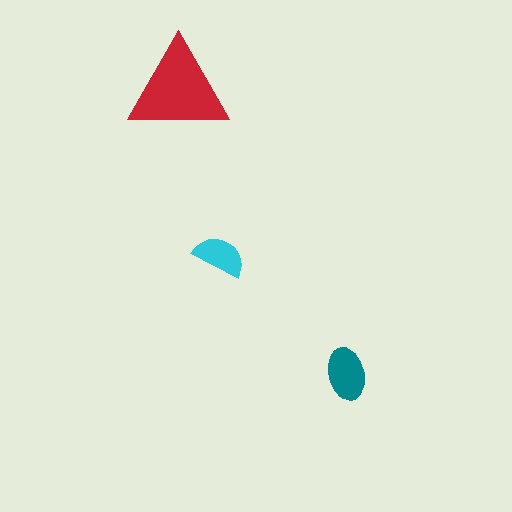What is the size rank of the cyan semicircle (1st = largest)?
3rd.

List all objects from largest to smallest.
The red triangle, the teal ellipse, the cyan semicircle.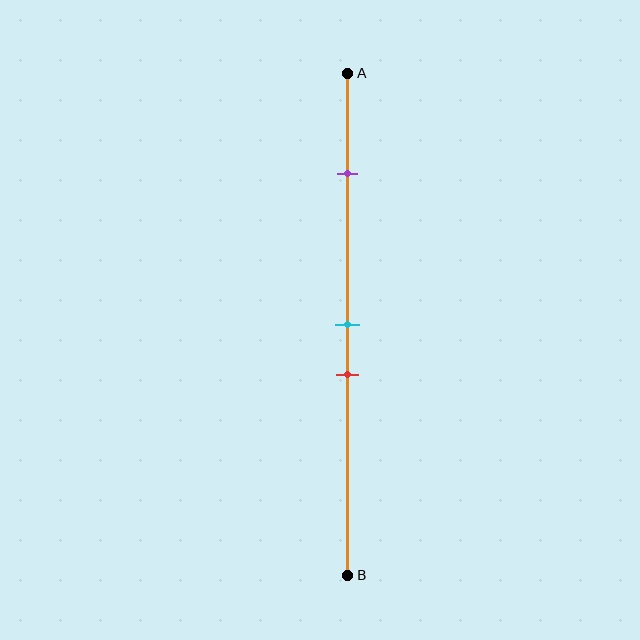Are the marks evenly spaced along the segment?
No, the marks are not evenly spaced.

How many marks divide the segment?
There are 3 marks dividing the segment.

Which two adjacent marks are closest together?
The cyan and red marks are the closest adjacent pair.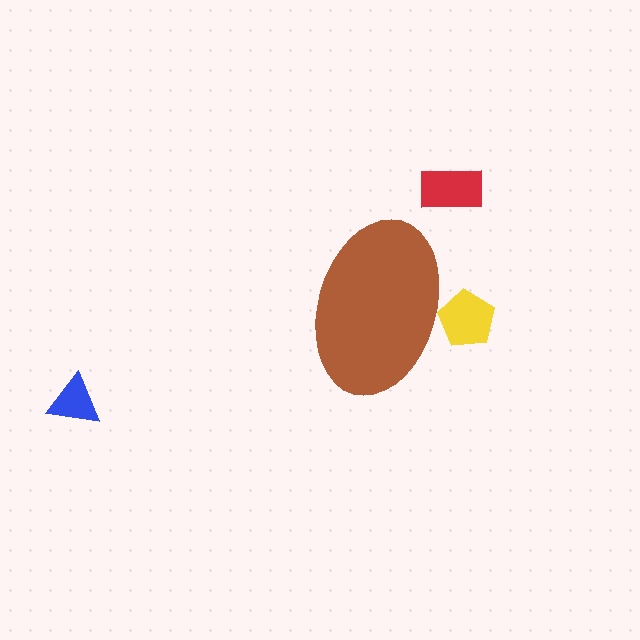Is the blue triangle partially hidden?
No, the blue triangle is fully visible.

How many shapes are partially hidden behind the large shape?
1 shape is partially hidden.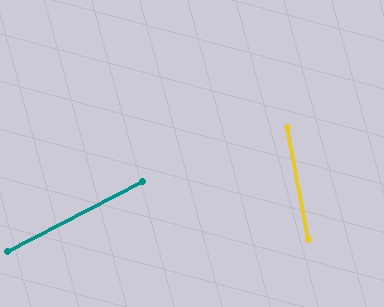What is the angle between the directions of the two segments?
Approximately 73 degrees.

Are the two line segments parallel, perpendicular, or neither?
Neither parallel nor perpendicular — they differ by about 73°.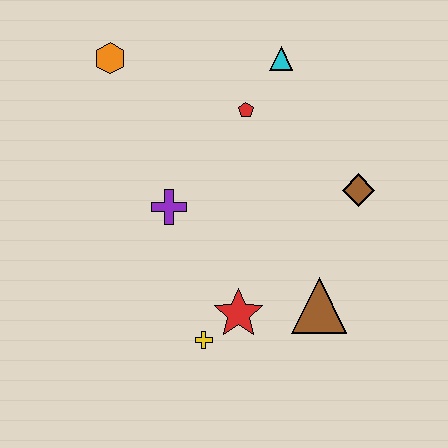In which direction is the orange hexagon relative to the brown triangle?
The orange hexagon is above the brown triangle.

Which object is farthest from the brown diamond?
The orange hexagon is farthest from the brown diamond.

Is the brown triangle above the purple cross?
No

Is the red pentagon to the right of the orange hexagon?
Yes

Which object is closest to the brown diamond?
The brown triangle is closest to the brown diamond.